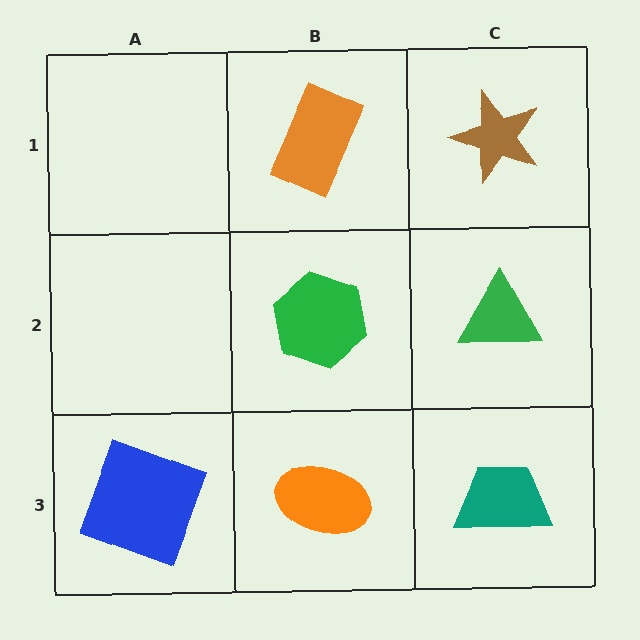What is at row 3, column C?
A teal trapezoid.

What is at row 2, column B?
A green hexagon.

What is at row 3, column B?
An orange ellipse.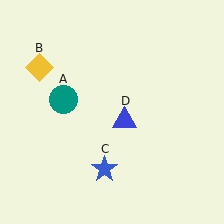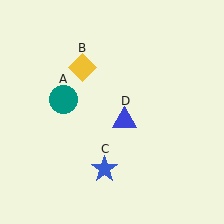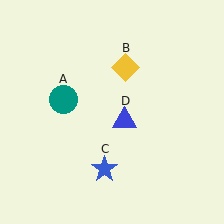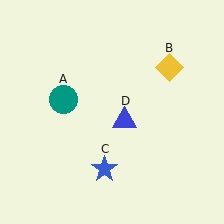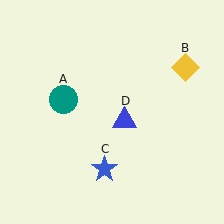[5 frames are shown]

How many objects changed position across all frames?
1 object changed position: yellow diamond (object B).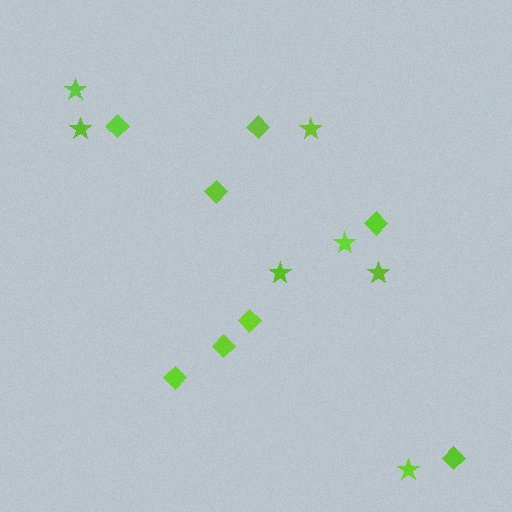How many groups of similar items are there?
There are 2 groups: one group of stars (7) and one group of diamonds (8).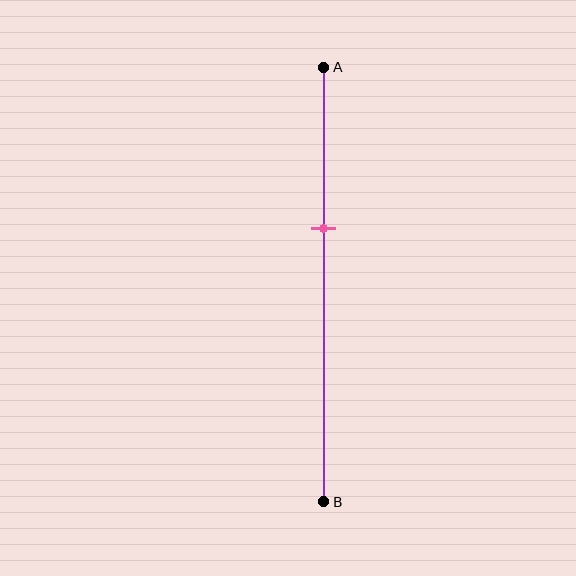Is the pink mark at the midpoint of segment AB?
No, the mark is at about 35% from A, not at the 50% midpoint.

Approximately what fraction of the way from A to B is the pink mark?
The pink mark is approximately 35% of the way from A to B.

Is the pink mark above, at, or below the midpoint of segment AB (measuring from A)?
The pink mark is above the midpoint of segment AB.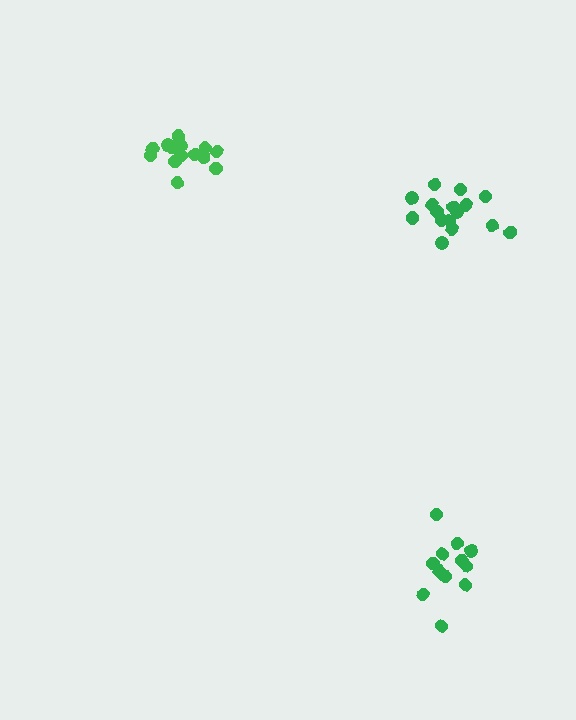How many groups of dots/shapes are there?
There are 3 groups.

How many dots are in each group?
Group 1: 15 dots, Group 2: 13 dots, Group 3: 16 dots (44 total).